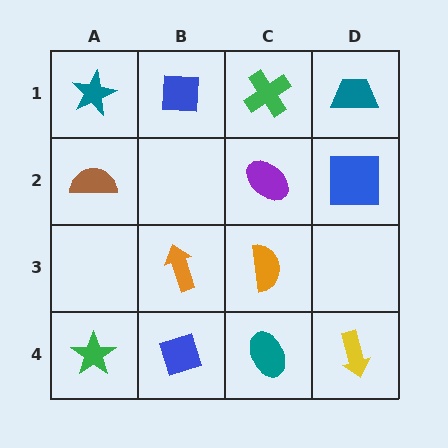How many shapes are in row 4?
4 shapes.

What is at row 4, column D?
A yellow arrow.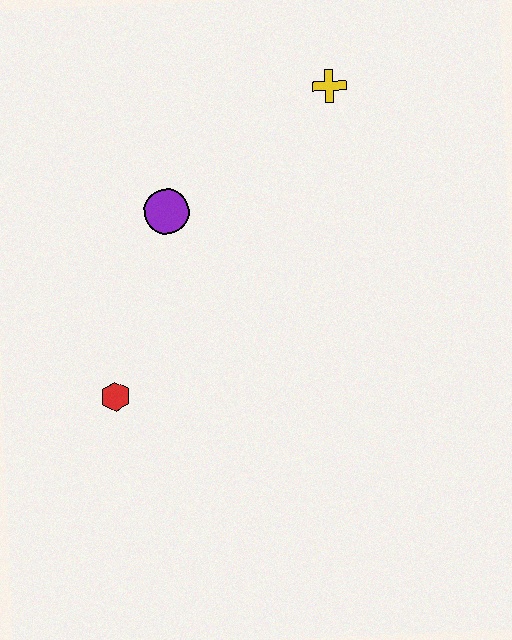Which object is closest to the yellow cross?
The purple circle is closest to the yellow cross.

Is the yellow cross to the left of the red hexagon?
No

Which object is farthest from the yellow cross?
The red hexagon is farthest from the yellow cross.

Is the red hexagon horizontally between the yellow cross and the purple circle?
No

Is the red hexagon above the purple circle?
No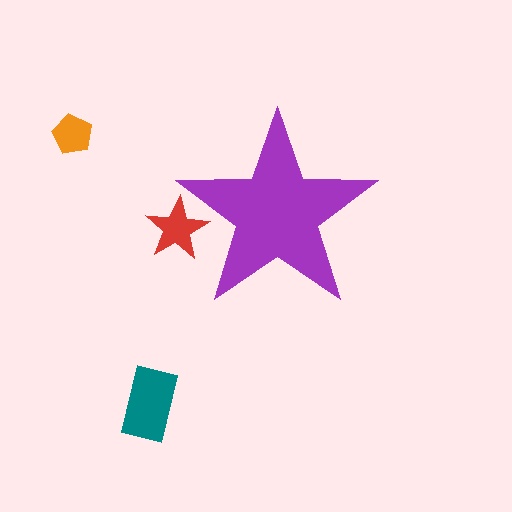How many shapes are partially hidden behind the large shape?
1 shape is partially hidden.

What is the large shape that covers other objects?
A purple star.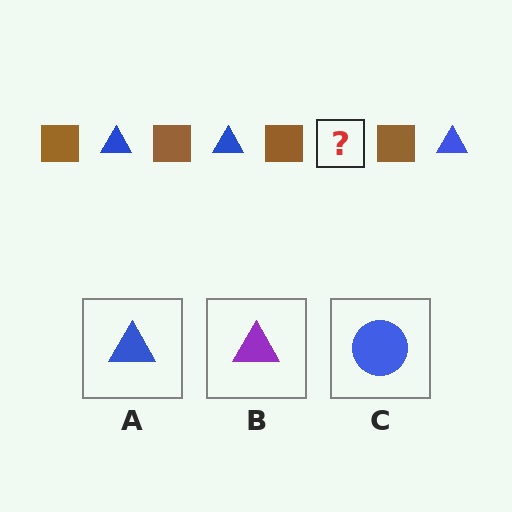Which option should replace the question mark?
Option A.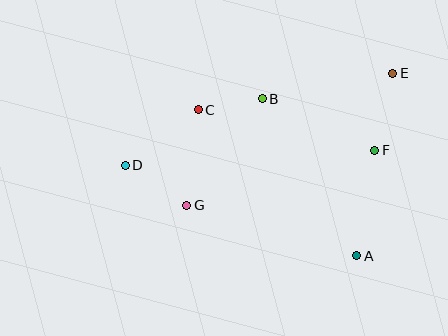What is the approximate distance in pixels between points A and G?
The distance between A and G is approximately 177 pixels.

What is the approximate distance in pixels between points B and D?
The distance between B and D is approximately 152 pixels.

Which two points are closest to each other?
Points B and C are closest to each other.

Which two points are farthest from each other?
Points D and E are farthest from each other.